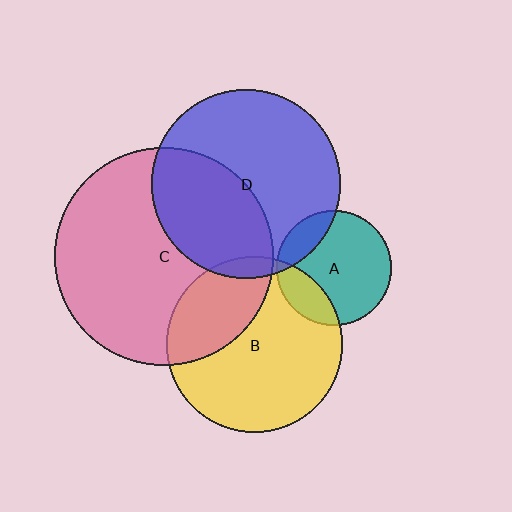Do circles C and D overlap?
Yes.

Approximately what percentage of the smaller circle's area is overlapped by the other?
Approximately 40%.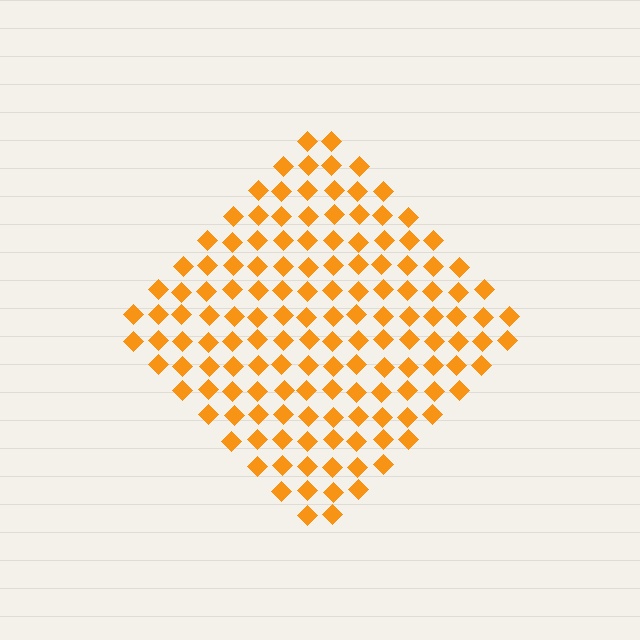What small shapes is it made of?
It is made of small diamonds.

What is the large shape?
The large shape is a diamond.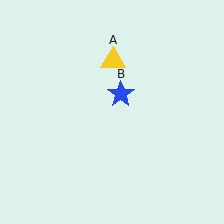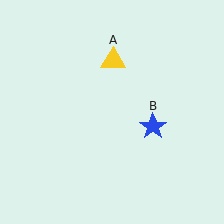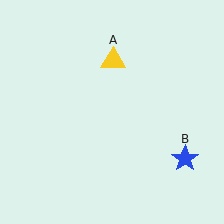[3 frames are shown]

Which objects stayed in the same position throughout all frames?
Yellow triangle (object A) remained stationary.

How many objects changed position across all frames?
1 object changed position: blue star (object B).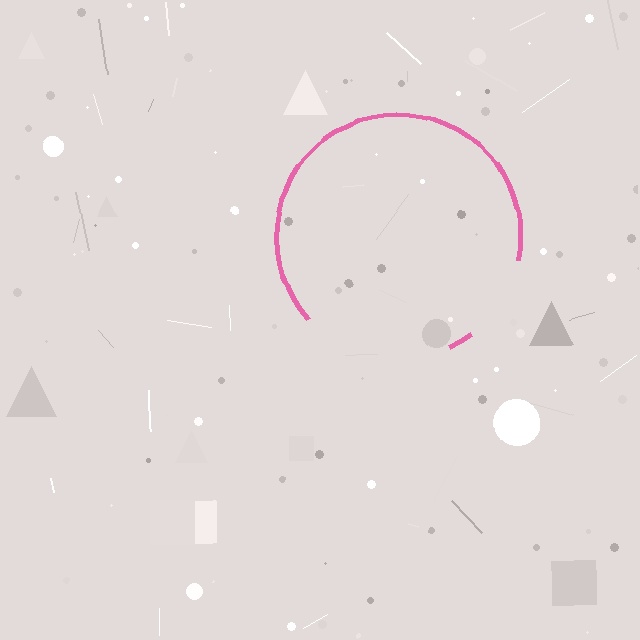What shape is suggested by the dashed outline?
The dashed outline suggests a circle.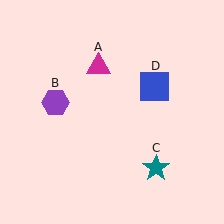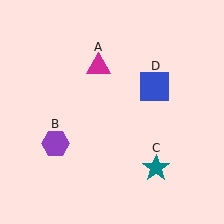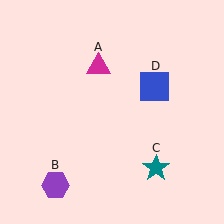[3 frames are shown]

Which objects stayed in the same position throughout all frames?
Magenta triangle (object A) and teal star (object C) and blue square (object D) remained stationary.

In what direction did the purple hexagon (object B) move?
The purple hexagon (object B) moved down.